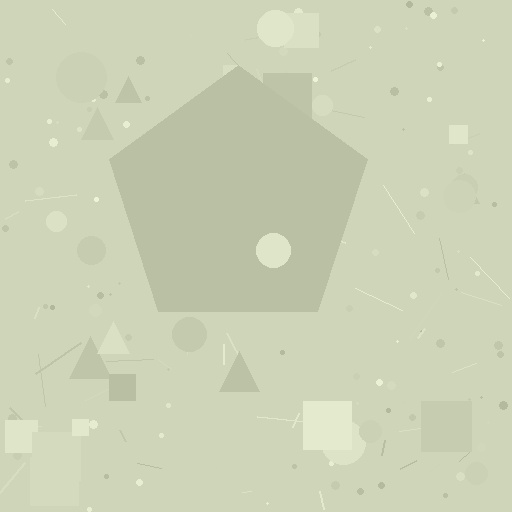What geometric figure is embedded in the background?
A pentagon is embedded in the background.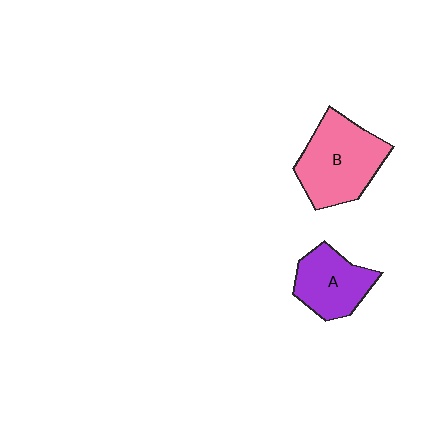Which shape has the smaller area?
Shape A (purple).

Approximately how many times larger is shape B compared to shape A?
Approximately 1.4 times.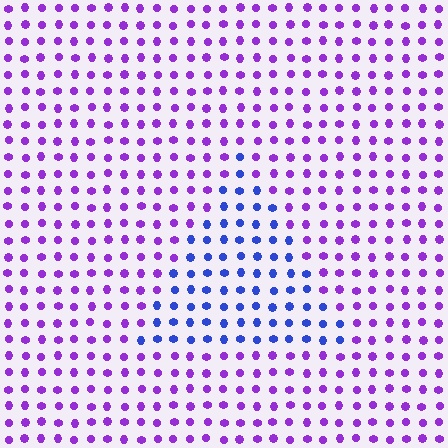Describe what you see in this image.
The image is filled with small purple elements in a uniform arrangement. A triangle-shaped region is visible where the elements are tinted to a slightly different hue, forming a subtle color boundary.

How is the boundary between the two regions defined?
The boundary is defined purely by a slight shift in hue (about 47 degrees). Spacing, size, and orientation are identical on both sides.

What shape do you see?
I see a triangle.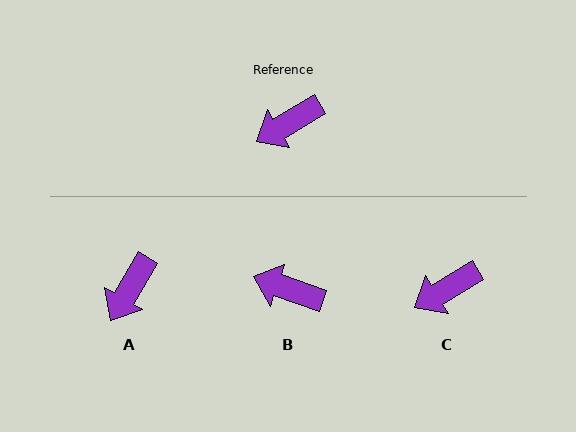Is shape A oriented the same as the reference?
No, it is off by about 29 degrees.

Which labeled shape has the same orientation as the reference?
C.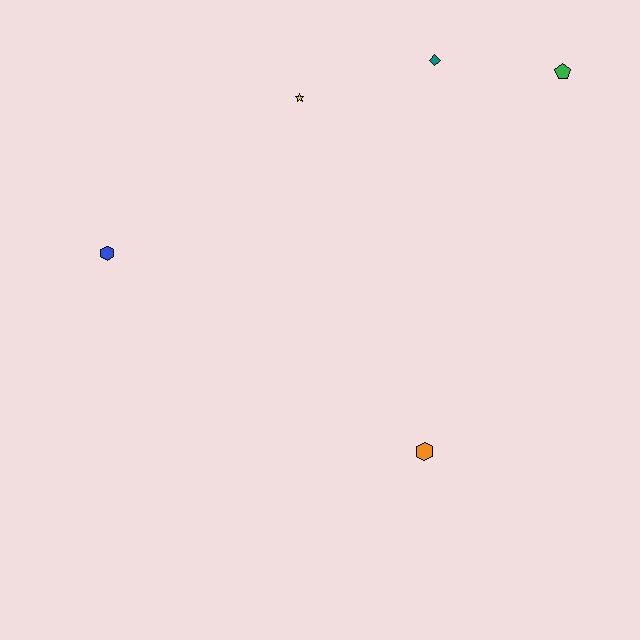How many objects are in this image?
There are 5 objects.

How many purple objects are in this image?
There are no purple objects.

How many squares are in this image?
There are no squares.